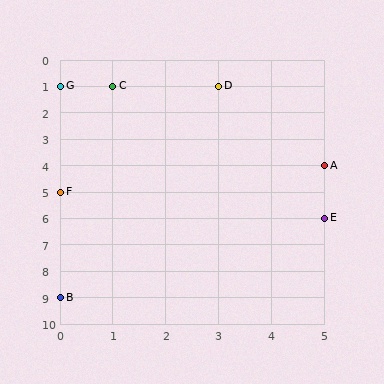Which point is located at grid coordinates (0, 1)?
Point G is at (0, 1).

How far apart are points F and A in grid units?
Points F and A are 5 columns and 1 row apart (about 5.1 grid units diagonally).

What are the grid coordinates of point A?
Point A is at grid coordinates (5, 4).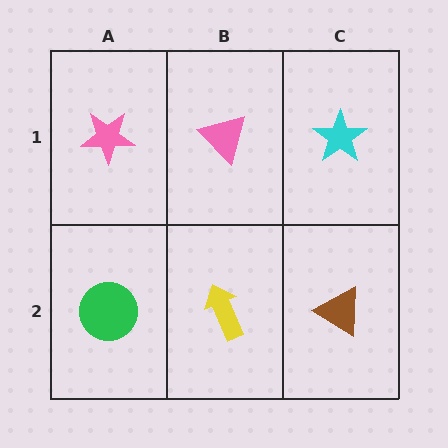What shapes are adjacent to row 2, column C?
A cyan star (row 1, column C), a yellow arrow (row 2, column B).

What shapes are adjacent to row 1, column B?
A yellow arrow (row 2, column B), a pink star (row 1, column A), a cyan star (row 1, column C).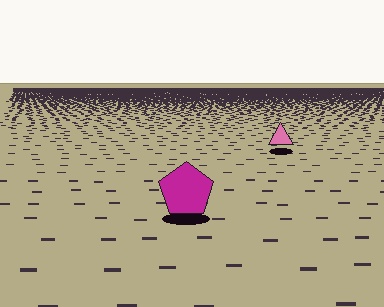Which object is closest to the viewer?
The magenta pentagon is closest. The texture marks near it are larger and more spread out.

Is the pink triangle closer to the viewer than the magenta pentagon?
No. The magenta pentagon is closer — you can tell from the texture gradient: the ground texture is coarser near it.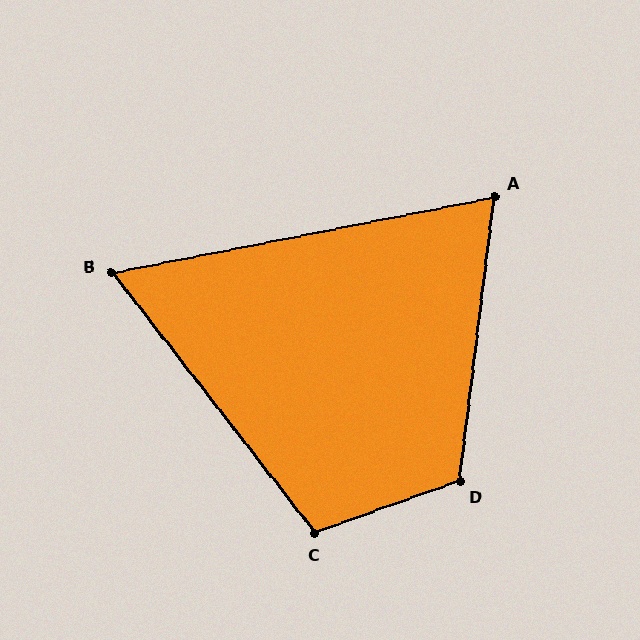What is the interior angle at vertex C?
Approximately 108 degrees (obtuse).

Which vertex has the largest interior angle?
D, at approximately 117 degrees.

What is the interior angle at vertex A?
Approximately 72 degrees (acute).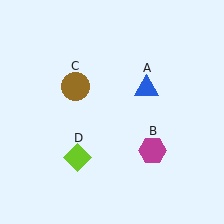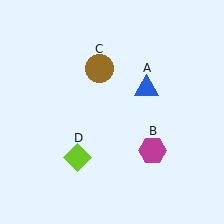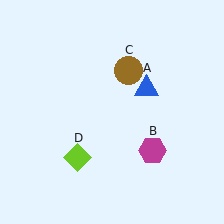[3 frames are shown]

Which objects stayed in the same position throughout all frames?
Blue triangle (object A) and magenta hexagon (object B) and lime diamond (object D) remained stationary.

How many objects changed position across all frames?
1 object changed position: brown circle (object C).